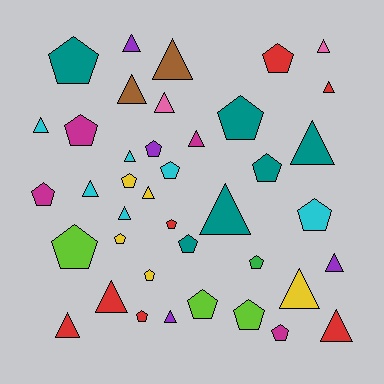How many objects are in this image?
There are 40 objects.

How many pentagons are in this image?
There are 20 pentagons.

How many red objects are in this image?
There are 7 red objects.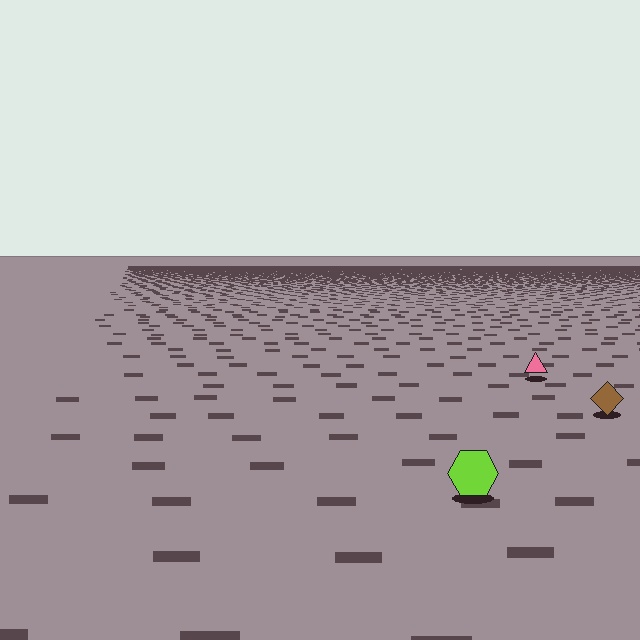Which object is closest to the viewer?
The lime hexagon is closest. The texture marks near it are larger and more spread out.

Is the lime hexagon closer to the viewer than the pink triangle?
Yes. The lime hexagon is closer — you can tell from the texture gradient: the ground texture is coarser near it.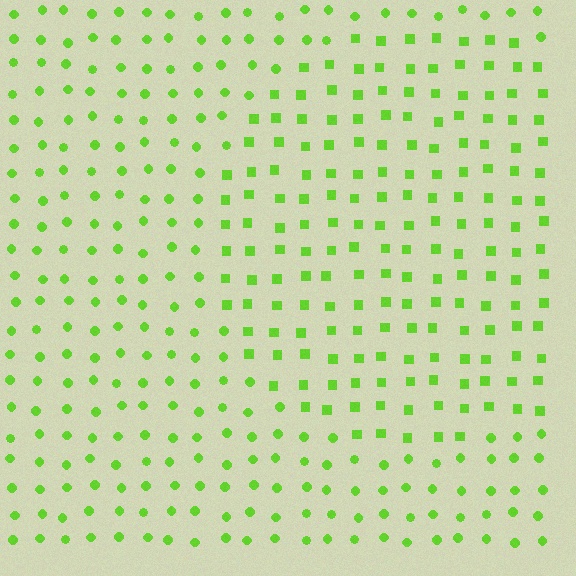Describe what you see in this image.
The image is filled with small lime elements arranged in a uniform grid. A circle-shaped region contains squares, while the surrounding area contains circles. The boundary is defined purely by the change in element shape.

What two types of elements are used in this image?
The image uses squares inside the circle region and circles outside it.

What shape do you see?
I see a circle.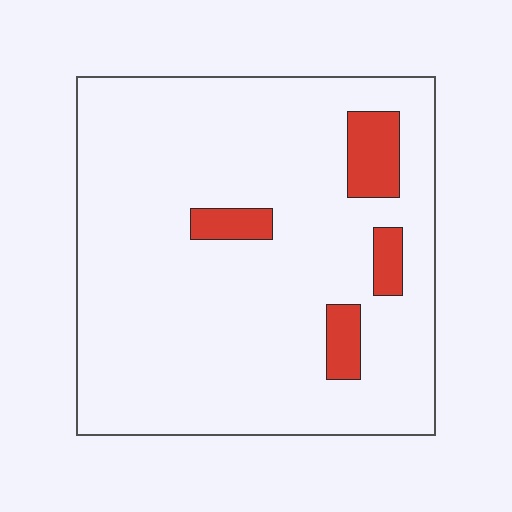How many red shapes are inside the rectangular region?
4.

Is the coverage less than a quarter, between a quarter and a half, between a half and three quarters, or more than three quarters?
Less than a quarter.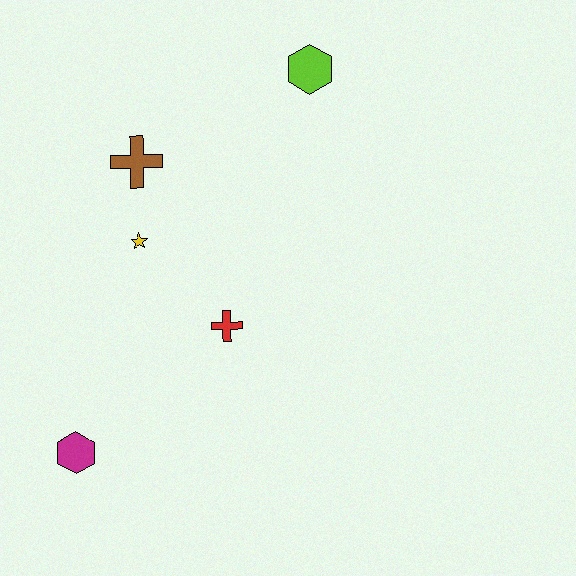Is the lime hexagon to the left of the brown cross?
No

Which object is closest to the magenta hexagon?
The red cross is closest to the magenta hexagon.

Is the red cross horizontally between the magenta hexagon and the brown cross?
No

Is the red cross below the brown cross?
Yes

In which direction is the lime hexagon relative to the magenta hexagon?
The lime hexagon is above the magenta hexagon.